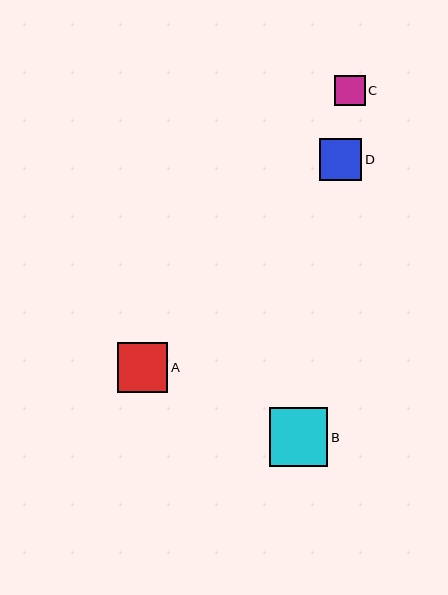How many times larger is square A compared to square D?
Square A is approximately 1.2 times the size of square D.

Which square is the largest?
Square B is the largest with a size of approximately 59 pixels.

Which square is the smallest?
Square C is the smallest with a size of approximately 30 pixels.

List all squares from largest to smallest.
From largest to smallest: B, A, D, C.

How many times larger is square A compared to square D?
Square A is approximately 1.2 times the size of square D.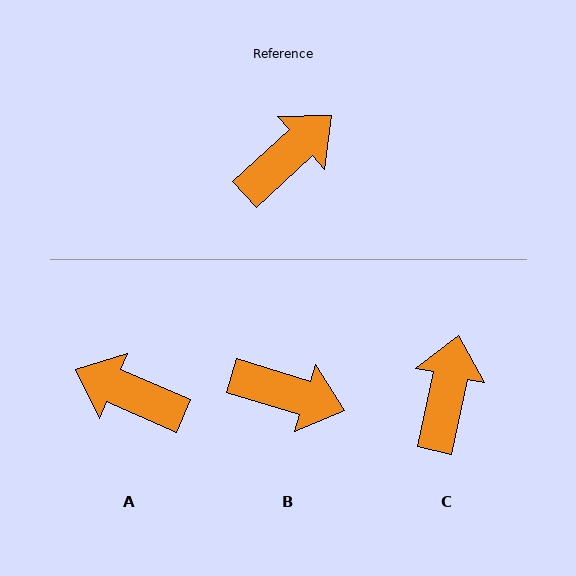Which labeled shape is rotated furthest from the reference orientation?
A, about 114 degrees away.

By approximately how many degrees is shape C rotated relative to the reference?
Approximately 36 degrees counter-clockwise.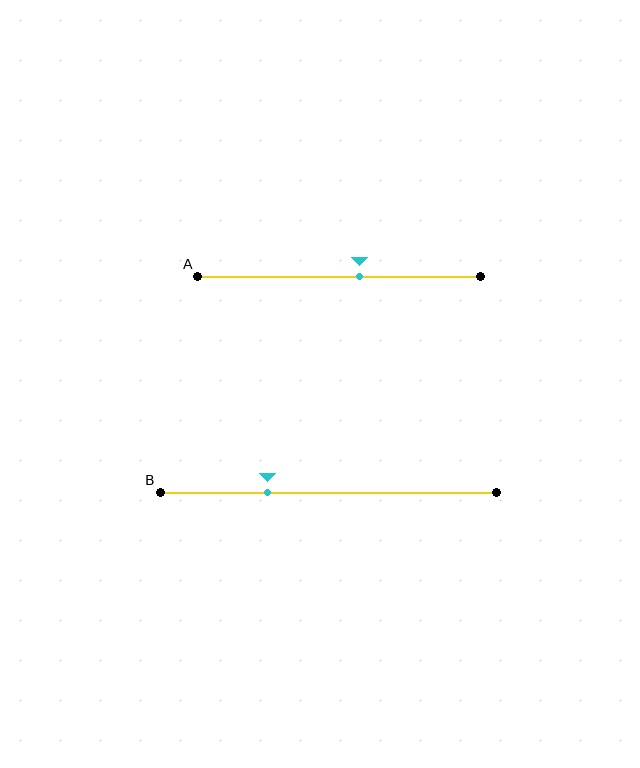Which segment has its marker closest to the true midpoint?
Segment A has its marker closest to the true midpoint.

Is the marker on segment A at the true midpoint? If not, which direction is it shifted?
No, the marker on segment A is shifted to the right by about 7% of the segment length.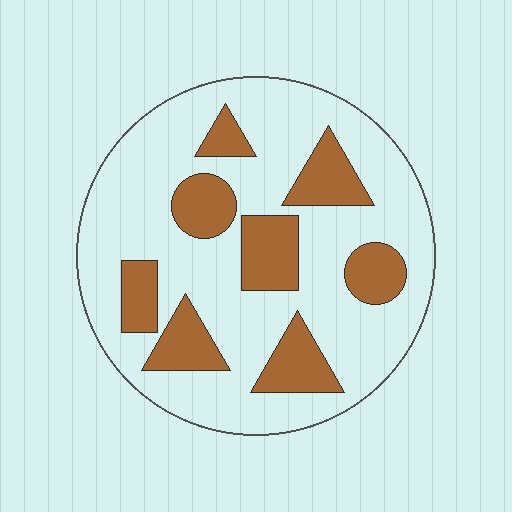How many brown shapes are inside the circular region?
8.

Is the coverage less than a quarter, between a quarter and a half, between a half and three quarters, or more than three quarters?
Between a quarter and a half.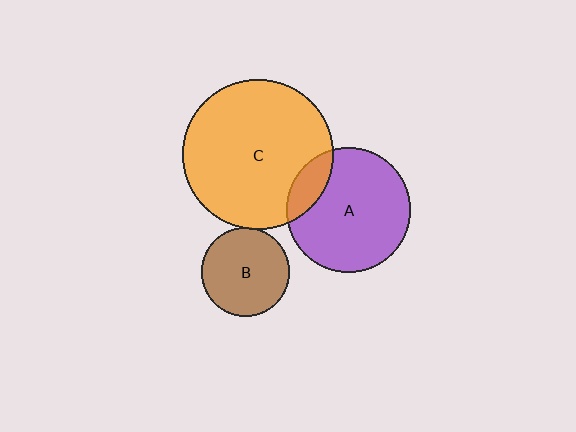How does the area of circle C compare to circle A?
Approximately 1.5 times.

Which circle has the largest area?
Circle C (orange).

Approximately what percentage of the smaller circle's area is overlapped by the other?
Approximately 15%.